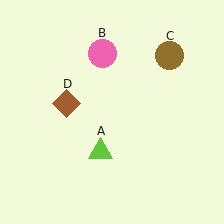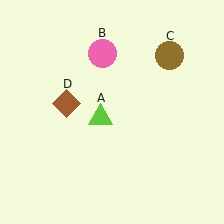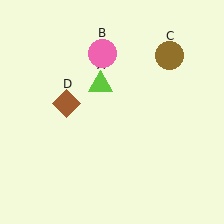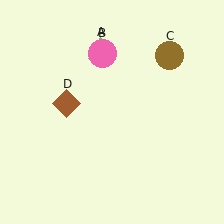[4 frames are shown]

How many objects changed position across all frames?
1 object changed position: lime triangle (object A).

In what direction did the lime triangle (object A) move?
The lime triangle (object A) moved up.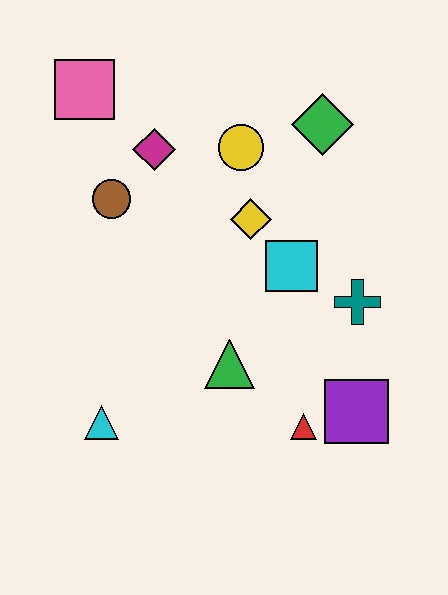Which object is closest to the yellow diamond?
The cyan square is closest to the yellow diamond.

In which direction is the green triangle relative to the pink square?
The green triangle is below the pink square.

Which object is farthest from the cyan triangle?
The green diamond is farthest from the cyan triangle.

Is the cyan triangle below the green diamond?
Yes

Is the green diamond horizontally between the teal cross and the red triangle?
Yes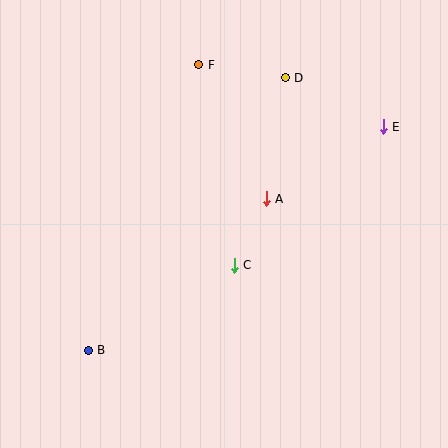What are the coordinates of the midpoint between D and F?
The midpoint between D and F is at (242, 71).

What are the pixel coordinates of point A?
Point A is at (266, 199).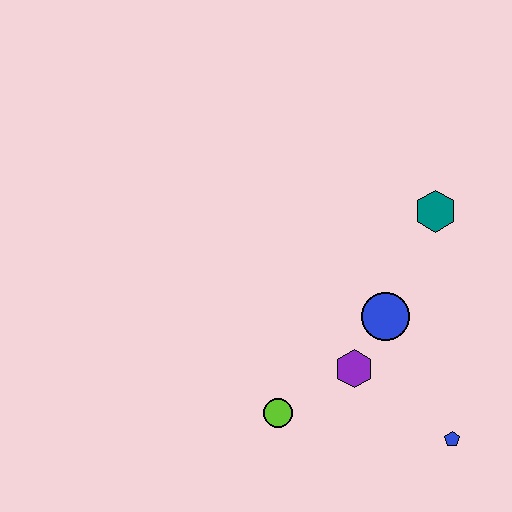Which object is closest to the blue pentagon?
The purple hexagon is closest to the blue pentagon.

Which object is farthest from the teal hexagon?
The lime circle is farthest from the teal hexagon.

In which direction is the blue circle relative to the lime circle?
The blue circle is to the right of the lime circle.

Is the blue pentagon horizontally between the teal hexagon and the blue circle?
No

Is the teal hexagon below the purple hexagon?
No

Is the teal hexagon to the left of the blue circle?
No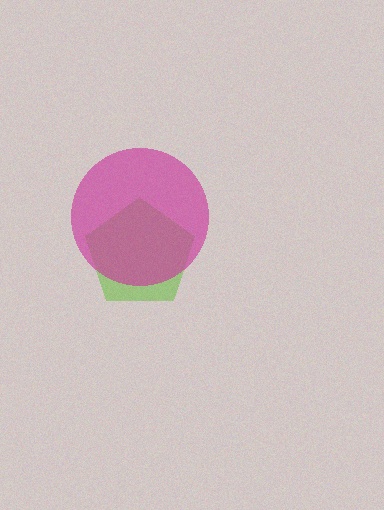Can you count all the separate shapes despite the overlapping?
Yes, there are 2 separate shapes.